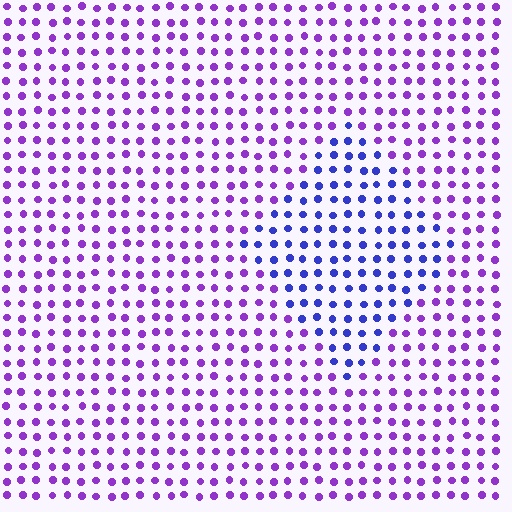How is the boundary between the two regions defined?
The boundary is defined purely by a slight shift in hue (about 41 degrees). Spacing, size, and orientation are identical on both sides.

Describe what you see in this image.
The image is filled with small purple elements in a uniform arrangement. A diamond-shaped region is visible where the elements are tinted to a slightly different hue, forming a subtle color boundary.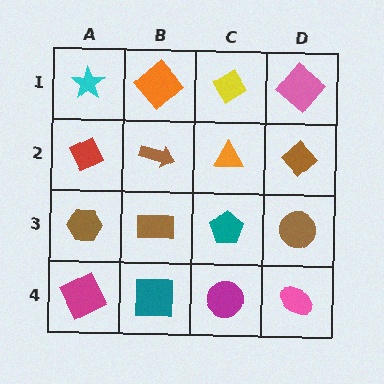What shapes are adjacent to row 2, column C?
A yellow diamond (row 1, column C), a teal pentagon (row 3, column C), a brown arrow (row 2, column B), a brown diamond (row 2, column D).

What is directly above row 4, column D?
A brown circle.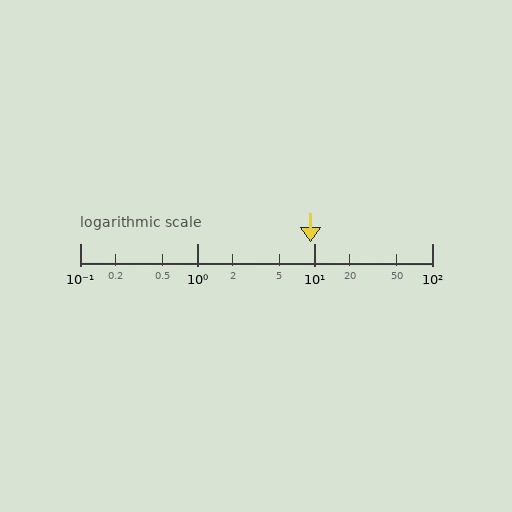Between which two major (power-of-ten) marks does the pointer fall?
The pointer is between 1 and 10.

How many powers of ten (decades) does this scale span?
The scale spans 3 decades, from 0.1 to 100.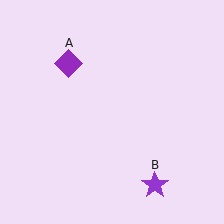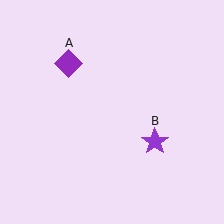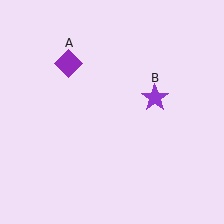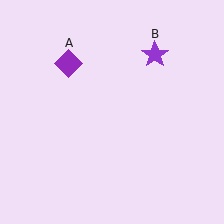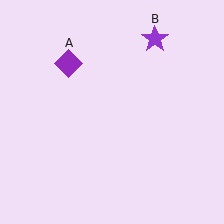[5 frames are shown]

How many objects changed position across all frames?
1 object changed position: purple star (object B).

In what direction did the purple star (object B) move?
The purple star (object B) moved up.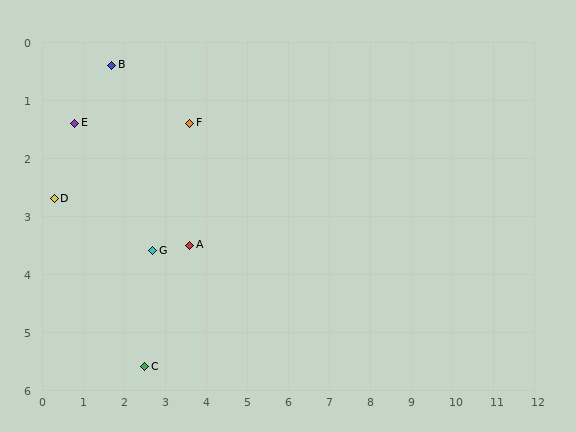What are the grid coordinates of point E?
Point E is at approximately (0.8, 1.4).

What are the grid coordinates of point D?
Point D is at approximately (0.3, 2.7).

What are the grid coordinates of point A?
Point A is at approximately (3.6, 3.5).